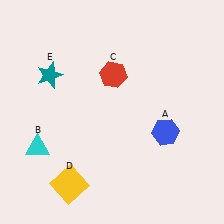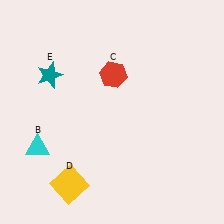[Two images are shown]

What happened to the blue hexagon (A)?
The blue hexagon (A) was removed in Image 2. It was in the bottom-right area of Image 1.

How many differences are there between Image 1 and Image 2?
There is 1 difference between the two images.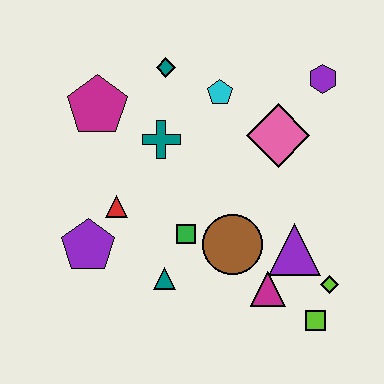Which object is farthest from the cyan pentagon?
The lime square is farthest from the cyan pentagon.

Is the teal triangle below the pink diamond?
Yes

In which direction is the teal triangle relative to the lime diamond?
The teal triangle is to the left of the lime diamond.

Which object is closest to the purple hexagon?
The pink diamond is closest to the purple hexagon.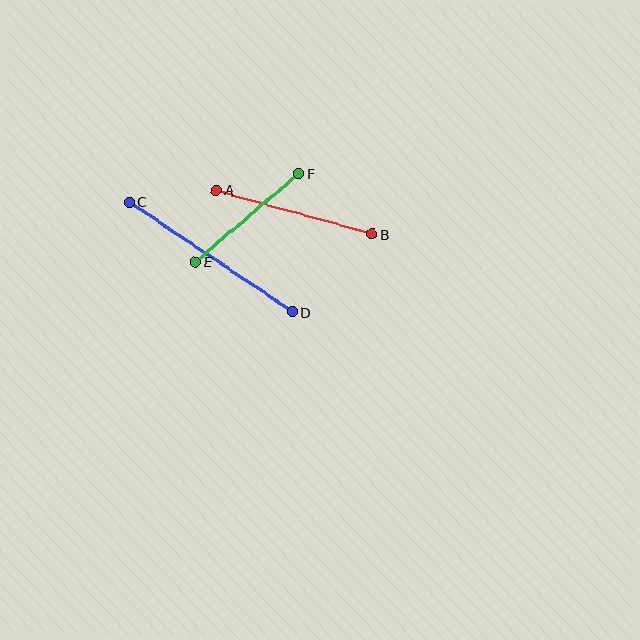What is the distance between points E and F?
The distance is approximately 136 pixels.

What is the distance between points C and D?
The distance is approximately 197 pixels.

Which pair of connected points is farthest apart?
Points C and D are farthest apart.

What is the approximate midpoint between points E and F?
The midpoint is at approximately (247, 218) pixels.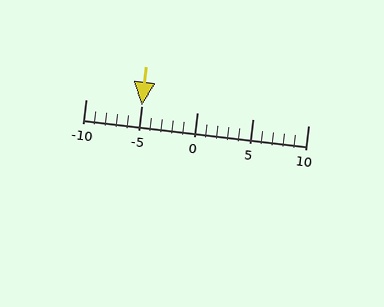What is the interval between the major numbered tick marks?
The major tick marks are spaced 5 units apart.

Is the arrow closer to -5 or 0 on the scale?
The arrow is closer to -5.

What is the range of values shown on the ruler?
The ruler shows values from -10 to 10.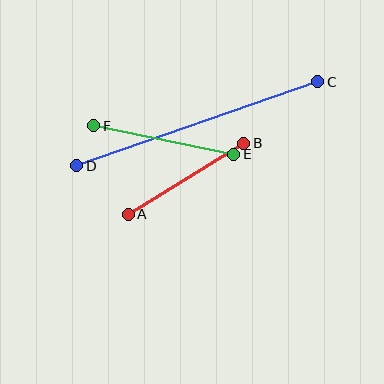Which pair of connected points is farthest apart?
Points C and D are farthest apart.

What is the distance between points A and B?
The distance is approximately 136 pixels.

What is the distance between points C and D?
The distance is approximately 255 pixels.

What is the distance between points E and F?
The distance is approximately 143 pixels.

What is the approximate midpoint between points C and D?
The midpoint is at approximately (197, 124) pixels.